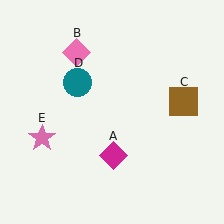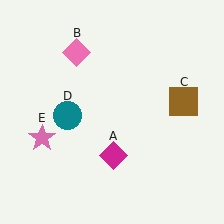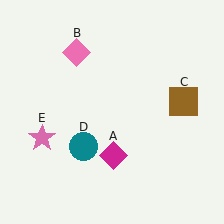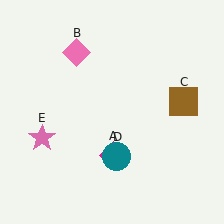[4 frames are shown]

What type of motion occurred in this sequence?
The teal circle (object D) rotated counterclockwise around the center of the scene.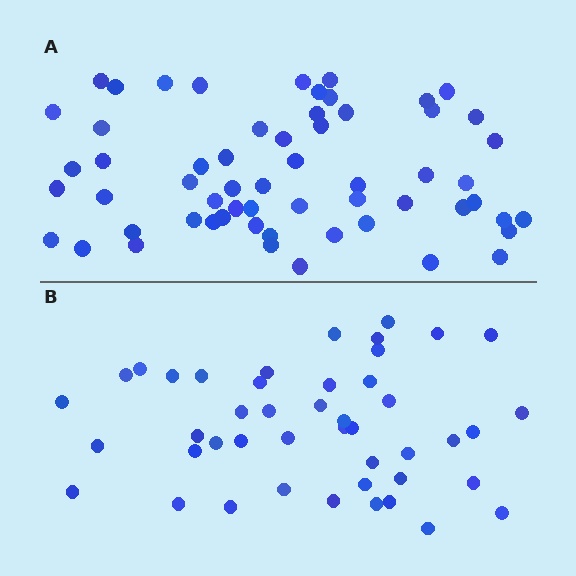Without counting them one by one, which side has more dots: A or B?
Region A (the top region) has more dots.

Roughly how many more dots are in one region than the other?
Region A has approximately 15 more dots than region B.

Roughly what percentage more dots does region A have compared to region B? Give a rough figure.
About 30% more.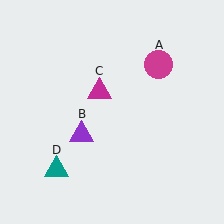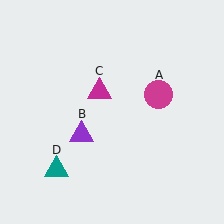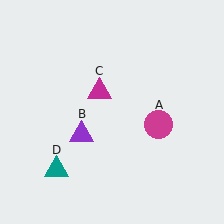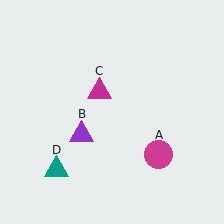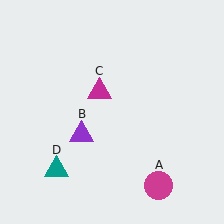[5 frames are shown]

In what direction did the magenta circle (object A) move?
The magenta circle (object A) moved down.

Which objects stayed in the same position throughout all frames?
Purple triangle (object B) and magenta triangle (object C) and teal triangle (object D) remained stationary.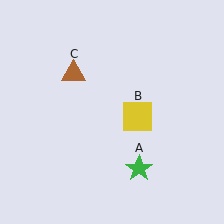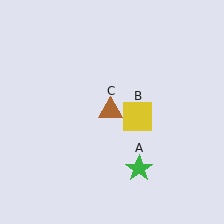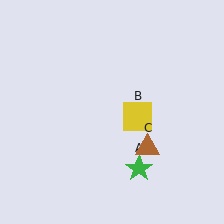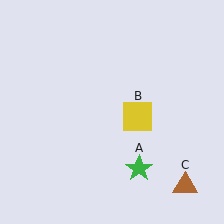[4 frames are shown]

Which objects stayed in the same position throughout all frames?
Green star (object A) and yellow square (object B) remained stationary.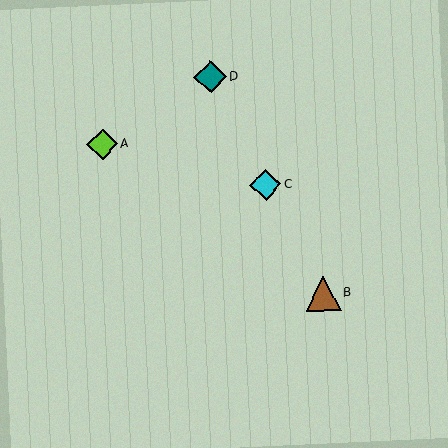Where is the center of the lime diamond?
The center of the lime diamond is at (102, 144).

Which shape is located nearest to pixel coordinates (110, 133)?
The lime diamond (labeled A) at (102, 144) is nearest to that location.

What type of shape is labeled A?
Shape A is a lime diamond.